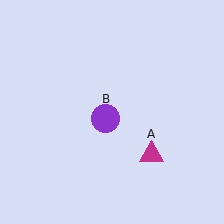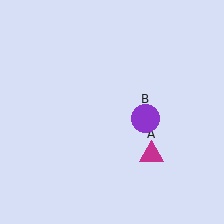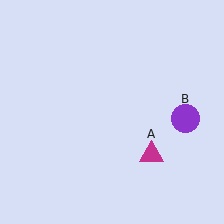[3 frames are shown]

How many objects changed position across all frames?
1 object changed position: purple circle (object B).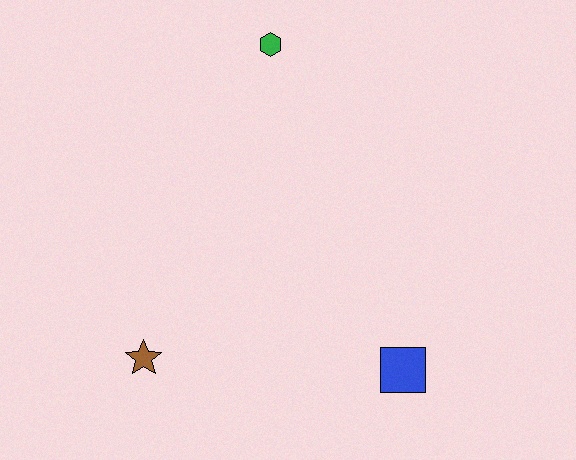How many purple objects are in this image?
There are no purple objects.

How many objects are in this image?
There are 3 objects.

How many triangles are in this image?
There are no triangles.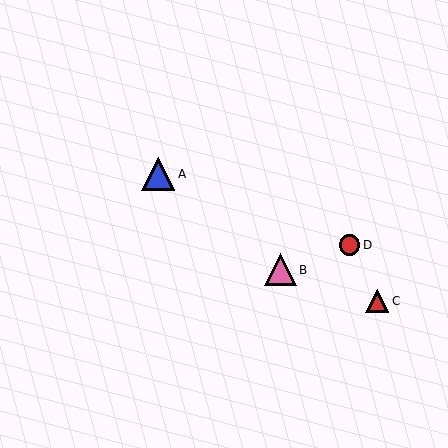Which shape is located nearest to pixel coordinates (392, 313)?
The red triangle (labeled C) at (377, 301) is nearest to that location.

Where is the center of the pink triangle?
The center of the pink triangle is at (281, 270).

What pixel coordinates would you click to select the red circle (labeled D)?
Click at (349, 245) to select the red circle D.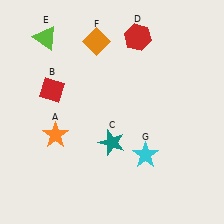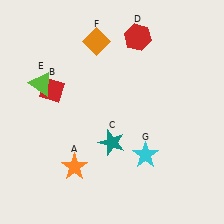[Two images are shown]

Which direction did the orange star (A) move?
The orange star (A) moved down.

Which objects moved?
The objects that moved are: the orange star (A), the lime triangle (E).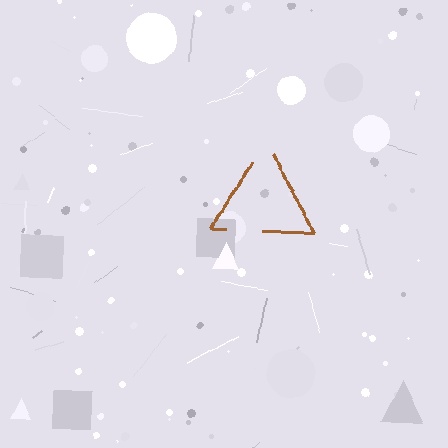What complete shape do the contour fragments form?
The contour fragments form a triangle.